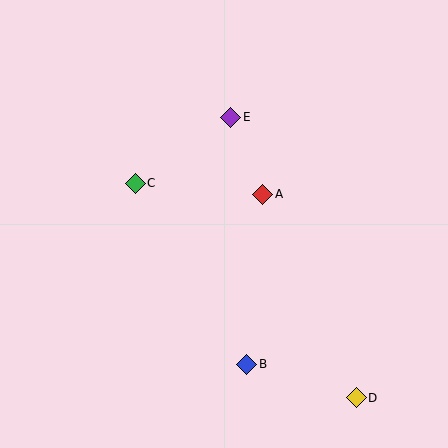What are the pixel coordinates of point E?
Point E is at (231, 117).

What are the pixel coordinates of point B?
Point B is at (247, 364).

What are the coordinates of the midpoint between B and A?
The midpoint between B and A is at (255, 279).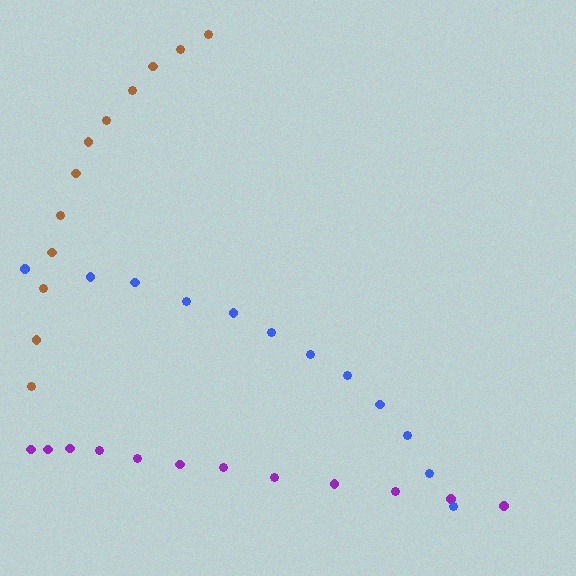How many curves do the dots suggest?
There are 3 distinct paths.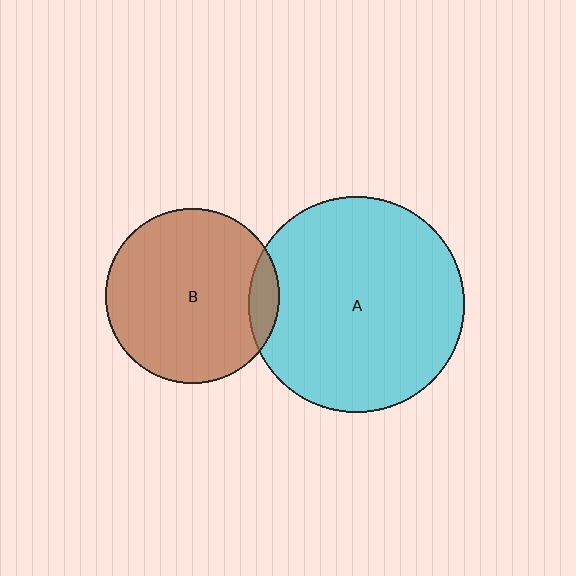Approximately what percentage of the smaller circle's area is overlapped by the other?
Approximately 10%.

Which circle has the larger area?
Circle A (cyan).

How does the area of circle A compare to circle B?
Approximately 1.5 times.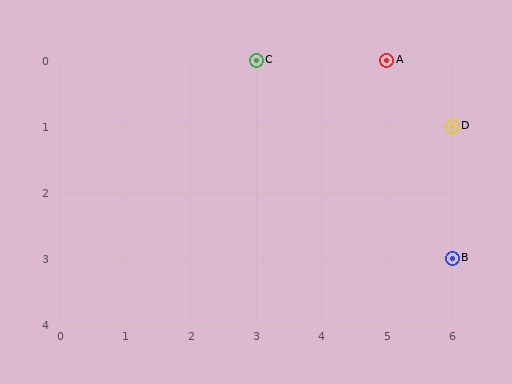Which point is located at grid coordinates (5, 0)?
Point A is at (5, 0).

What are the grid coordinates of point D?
Point D is at grid coordinates (6, 1).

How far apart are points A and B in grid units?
Points A and B are 1 column and 3 rows apart (about 3.2 grid units diagonally).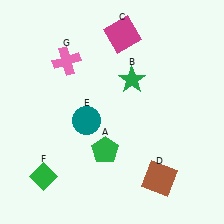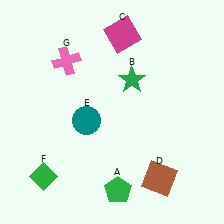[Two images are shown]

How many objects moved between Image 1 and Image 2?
1 object moved between the two images.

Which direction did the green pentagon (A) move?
The green pentagon (A) moved down.